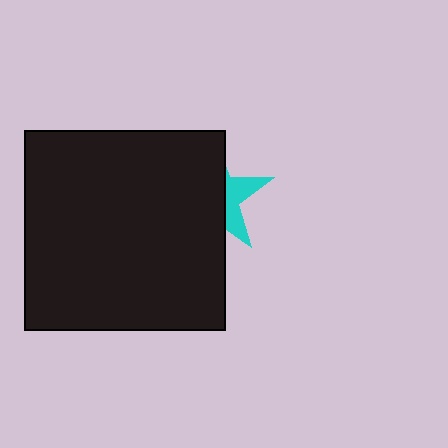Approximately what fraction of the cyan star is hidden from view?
Roughly 68% of the cyan star is hidden behind the black square.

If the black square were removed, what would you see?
You would see the complete cyan star.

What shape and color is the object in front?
The object in front is a black square.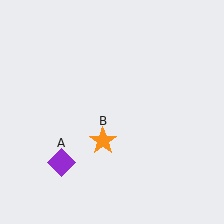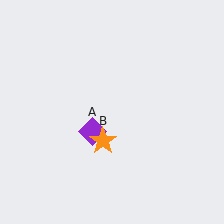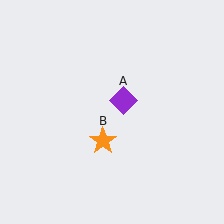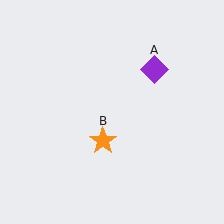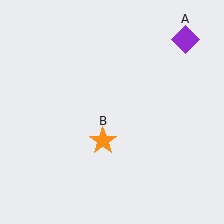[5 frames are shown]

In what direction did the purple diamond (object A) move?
The purple diamond (object A) moved up and to the right.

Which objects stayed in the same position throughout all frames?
Orange star (object B) remained stationary.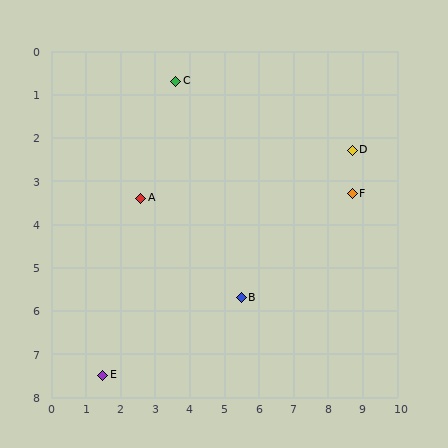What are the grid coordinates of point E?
Point E is at approximately (1.5, 7.5).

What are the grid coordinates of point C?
Point C is at approximately (3.6, 0.7).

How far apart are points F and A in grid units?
Points F and A are about 6.1 grid units apart.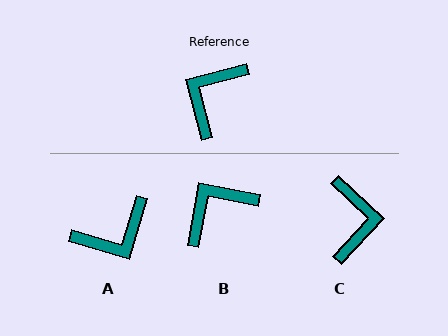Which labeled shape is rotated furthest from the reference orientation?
A, about 149 degrees away.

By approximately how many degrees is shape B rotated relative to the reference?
Approximately 25 degrees clockwise.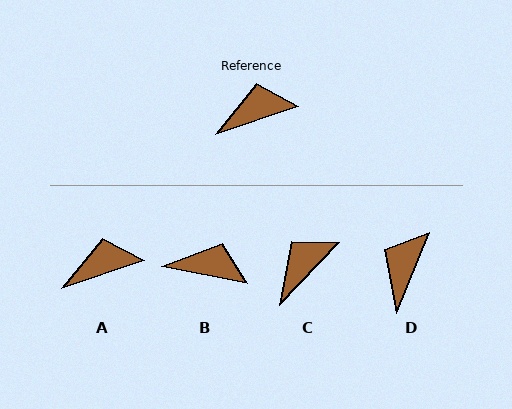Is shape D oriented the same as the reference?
No, it is off by about 49 degrees.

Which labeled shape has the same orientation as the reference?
A.